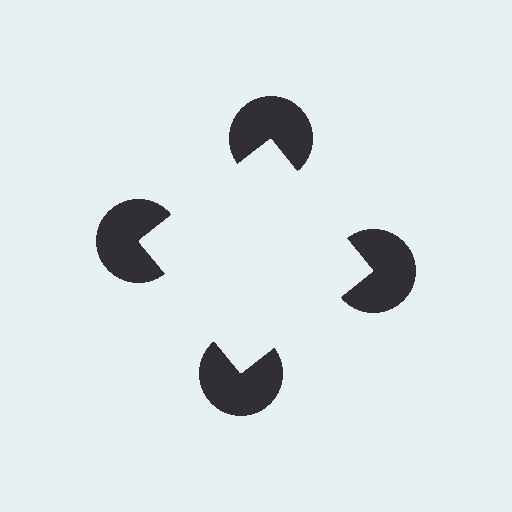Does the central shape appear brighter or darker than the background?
It typically appears slightly brighter than the background, even though no actual brightness change is drawn.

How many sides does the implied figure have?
4 sides.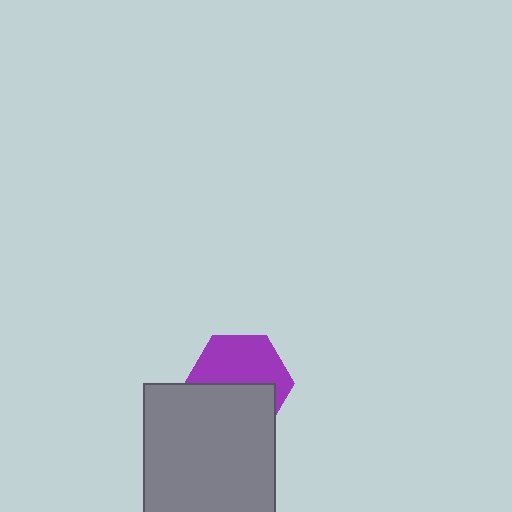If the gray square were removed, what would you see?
You would see the complete purple hexagon.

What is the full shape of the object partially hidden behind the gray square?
The partially hidden object is a purple hexagon.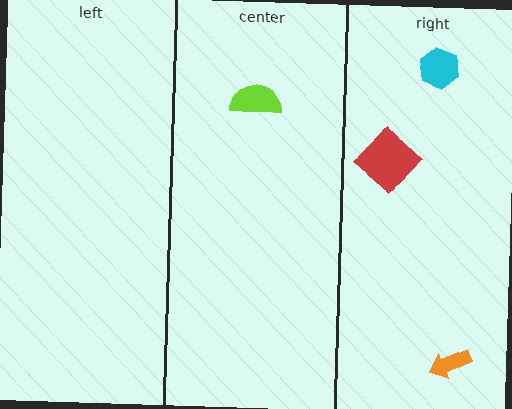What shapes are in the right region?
The red diamond, the cyan hexagon, the orange arrow.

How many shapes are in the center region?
1.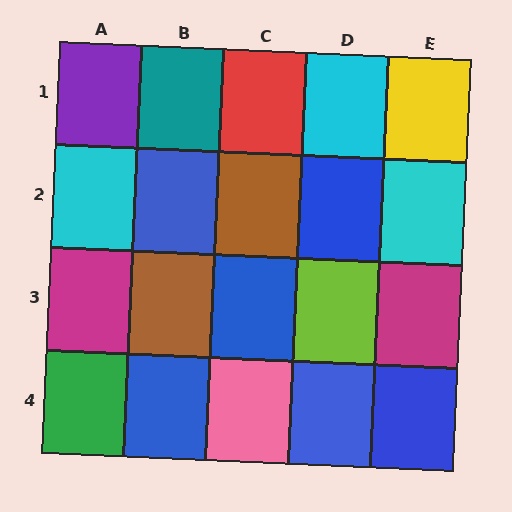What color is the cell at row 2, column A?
Cyan.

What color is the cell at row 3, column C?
Blue.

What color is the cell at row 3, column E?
Magenta.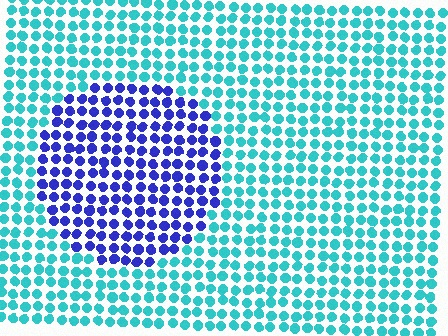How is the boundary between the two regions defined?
The boundary is defined purely by a slight shift in hue (about 60 degrees). Spacing, size, and orientation are identical on both sides.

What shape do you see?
I see a circle.